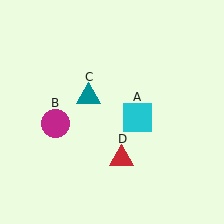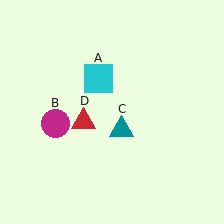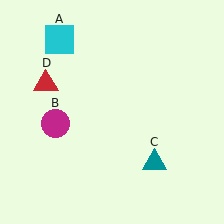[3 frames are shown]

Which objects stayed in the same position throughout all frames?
Magenta circle (object B) remained stationary.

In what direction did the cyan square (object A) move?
The cyan square (object A) moved up and to the left.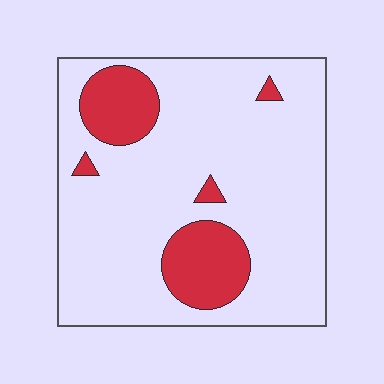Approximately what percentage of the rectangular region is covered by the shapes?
Approximately 20%.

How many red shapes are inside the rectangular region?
5.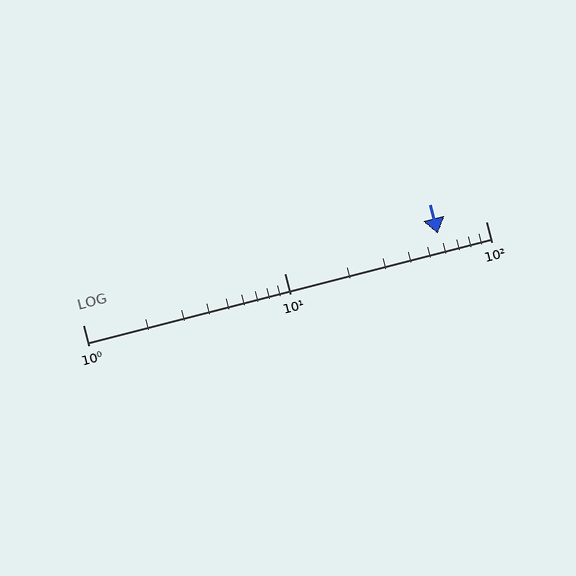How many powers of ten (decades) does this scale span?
The scale spans 2 decades, from 1 to 100.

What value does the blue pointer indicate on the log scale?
The pointer indicates approximately 58.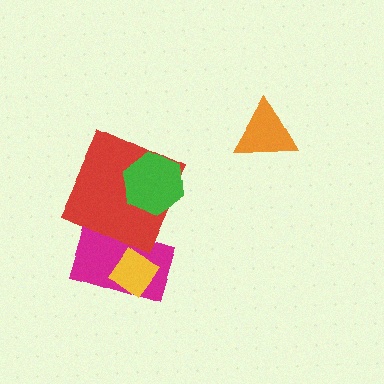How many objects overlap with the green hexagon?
1 object overlaps with the green hexagon.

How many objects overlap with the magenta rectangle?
2 objects overlap with the magenta rectangle.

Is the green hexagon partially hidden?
No, no other shape covers it.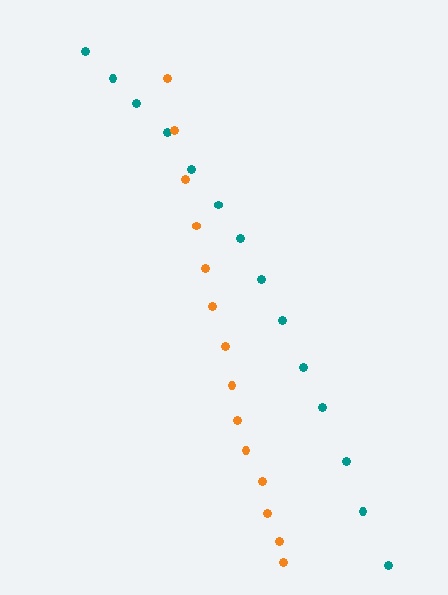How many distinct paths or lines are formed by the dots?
There are 2 distinct paths.